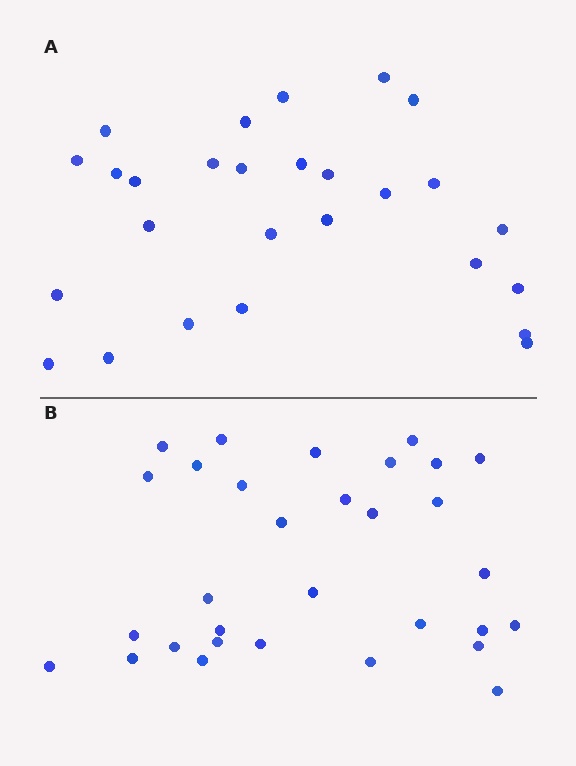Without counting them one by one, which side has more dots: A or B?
Region B (the bottom region) has more dots.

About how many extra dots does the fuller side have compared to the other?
Region B has about 4 more dots than region A.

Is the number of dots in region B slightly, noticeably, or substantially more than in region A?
Region B has only slightly more — the two regions are fairly close. The ratio is roughly 1.1 to 1.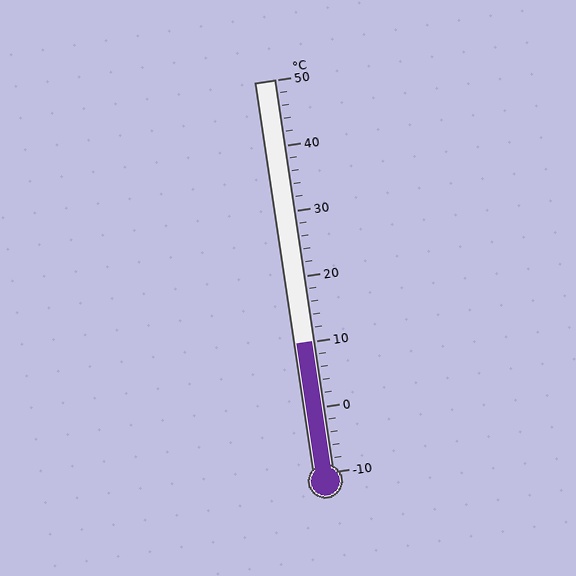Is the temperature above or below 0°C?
The temperature is above 0°C.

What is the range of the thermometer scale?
The thermometer scale ranges from -10°C to 50°C.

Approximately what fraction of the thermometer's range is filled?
The thermometer is filled to approximately 35% of its range.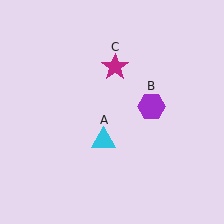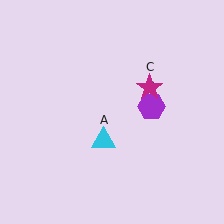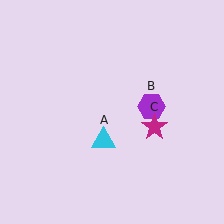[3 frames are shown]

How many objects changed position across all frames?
1 object changed position: magenta star (object C).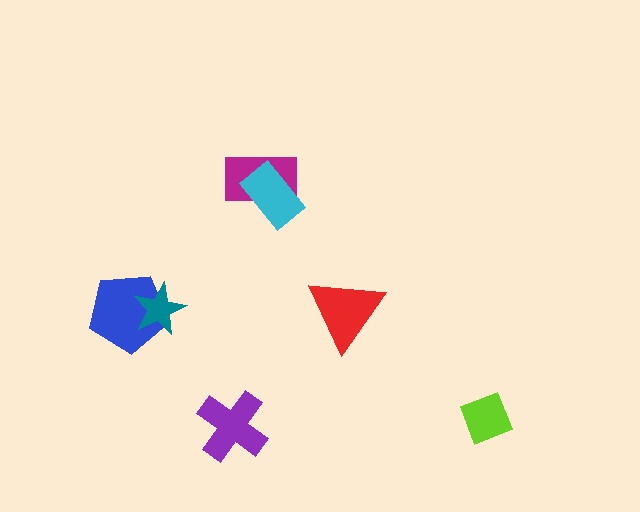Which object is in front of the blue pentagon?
The teal star is in front of the blue pentagon.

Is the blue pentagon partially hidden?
Yes, it is partially covered by another shape.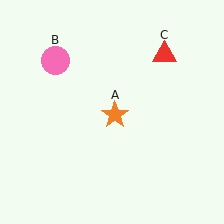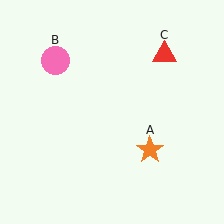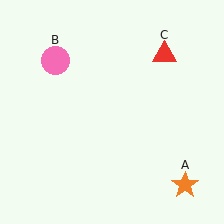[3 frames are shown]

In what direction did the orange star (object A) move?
The orange star (object A) moved down and to the right.